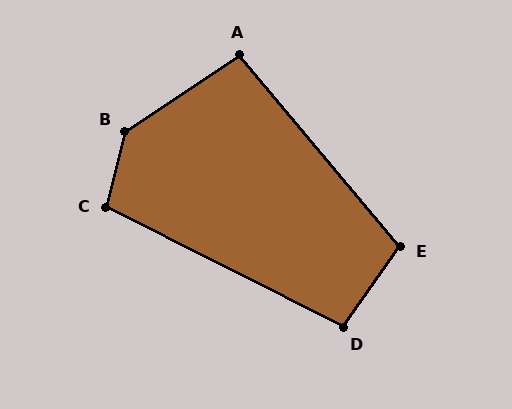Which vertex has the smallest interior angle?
A, at approximately 97 degrees.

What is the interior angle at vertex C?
Approximately 103 degrees (obtuse).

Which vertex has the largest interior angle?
B, at approximately 138 degrees.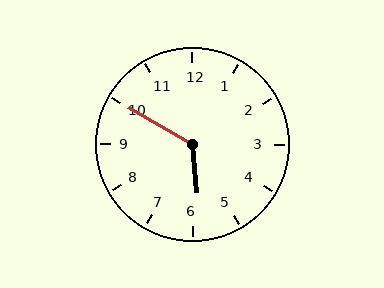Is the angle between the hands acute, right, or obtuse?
It is obtuse.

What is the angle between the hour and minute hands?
Approximately 125 degrees.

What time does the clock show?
5:50.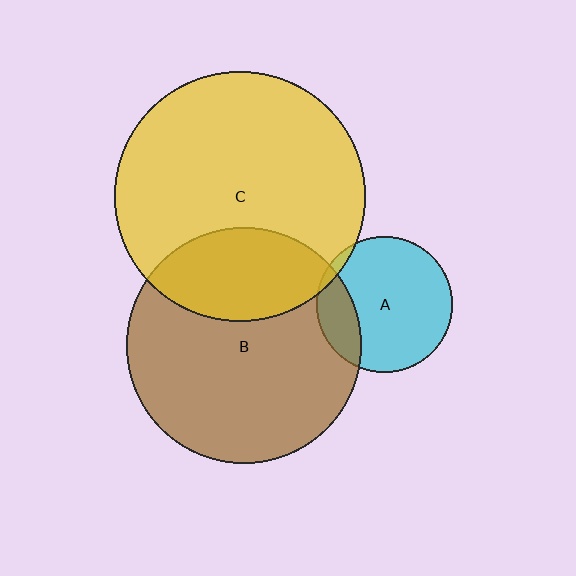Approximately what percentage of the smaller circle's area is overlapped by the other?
Approximately 30%.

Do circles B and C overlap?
Yes.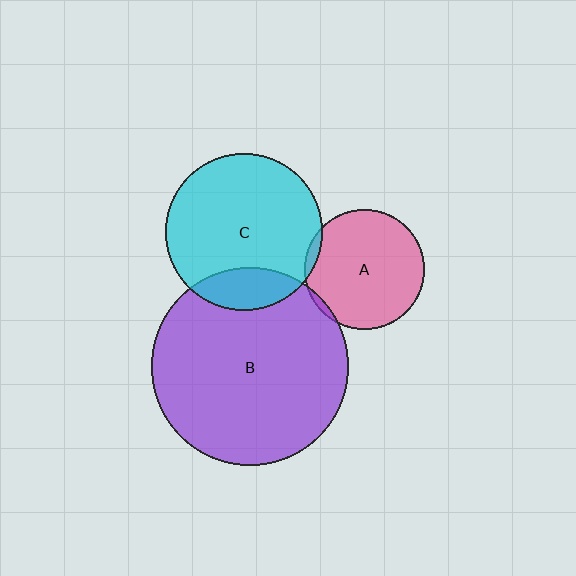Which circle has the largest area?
Circle B (purple).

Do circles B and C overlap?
Yes.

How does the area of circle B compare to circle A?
Approximately 2.7 times.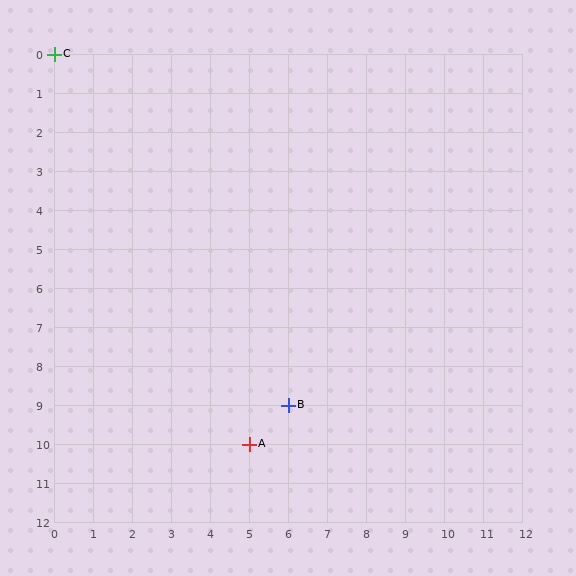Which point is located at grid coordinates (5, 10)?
Point A is at (5, 10).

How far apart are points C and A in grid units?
Points C and A are 5 columns and 10 rows apart (about 11.2 grid units diagonally).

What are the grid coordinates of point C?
Point C is at grid coordinates (0, 0).